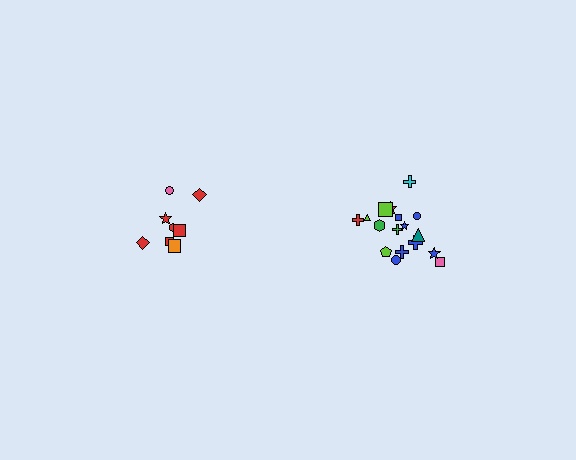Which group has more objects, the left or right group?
The right group.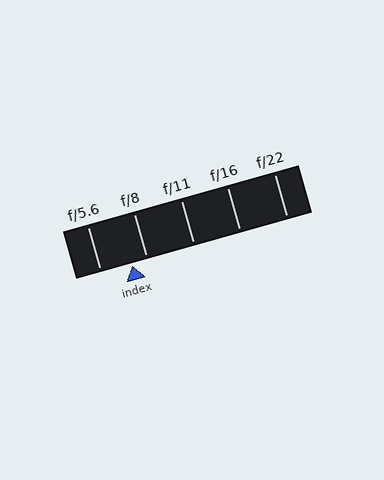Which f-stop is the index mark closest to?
The index mark is closest to f/8.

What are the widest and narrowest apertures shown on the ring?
The widest aperture shown is f/5.6 and the narrowest is f/22.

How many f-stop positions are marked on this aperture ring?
There are 5 f-stop positions marked.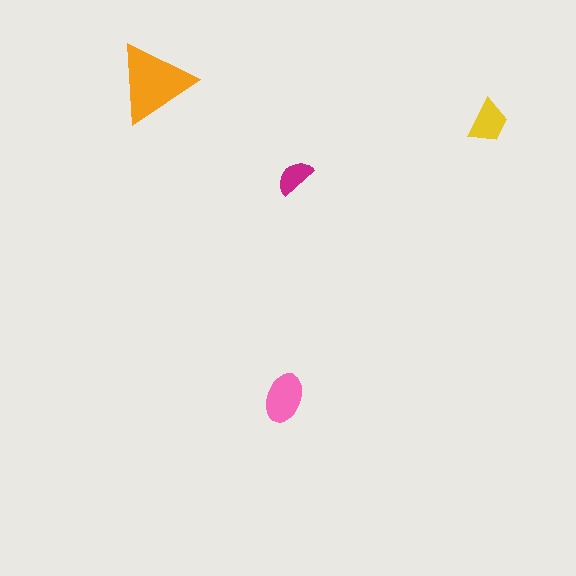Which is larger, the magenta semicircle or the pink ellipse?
The pink ellipse.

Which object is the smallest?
The magenta semicircle.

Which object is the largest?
The orange triangle.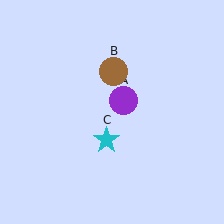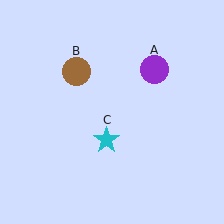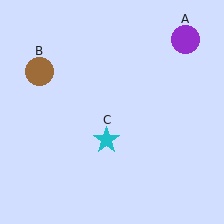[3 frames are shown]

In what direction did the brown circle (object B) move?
The brown circle (object B) moved left.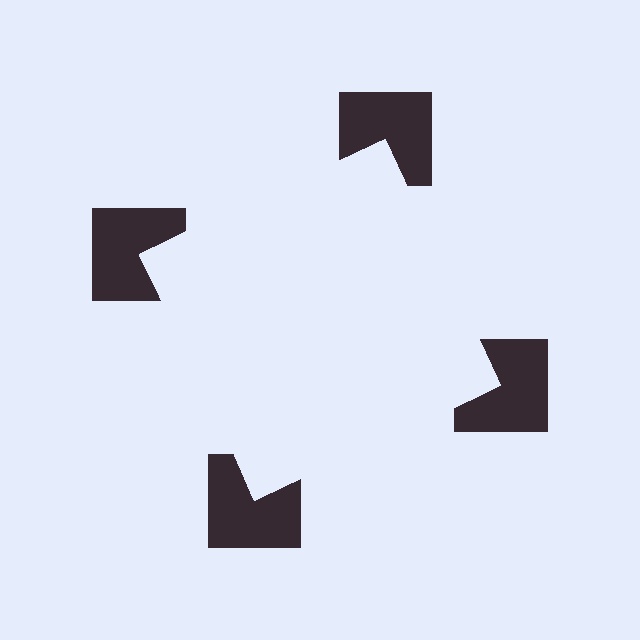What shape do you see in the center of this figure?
An illusory square — its edges are inferred from the aligned wedge cuts in the notched squares, not physically drawn.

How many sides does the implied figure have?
4 sides.